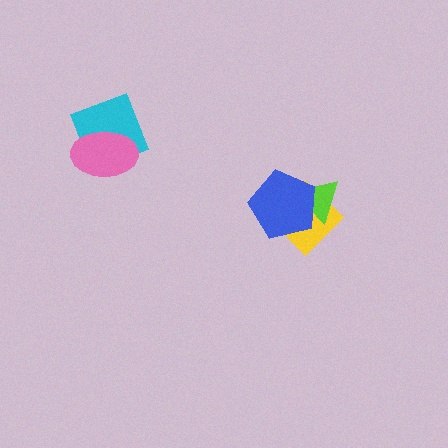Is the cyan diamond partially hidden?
Yes, it is partially covered by another shape.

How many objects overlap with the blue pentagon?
2 objects overlap with the blue pentagon.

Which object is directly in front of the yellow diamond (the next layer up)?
The lime triangle is directly in front of the yellow diamond.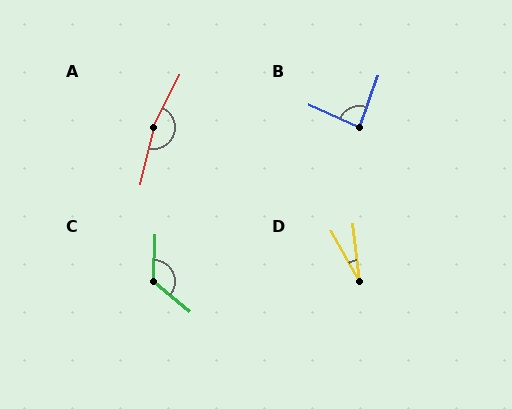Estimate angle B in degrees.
Approximately 86 degrees.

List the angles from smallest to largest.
D (22°), B (86°), C (127°), A (167°).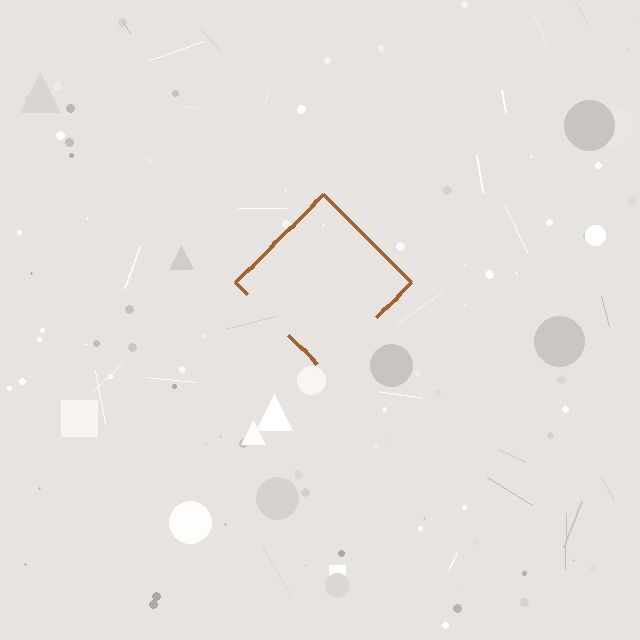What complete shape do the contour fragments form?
The contour fragments form a diamond.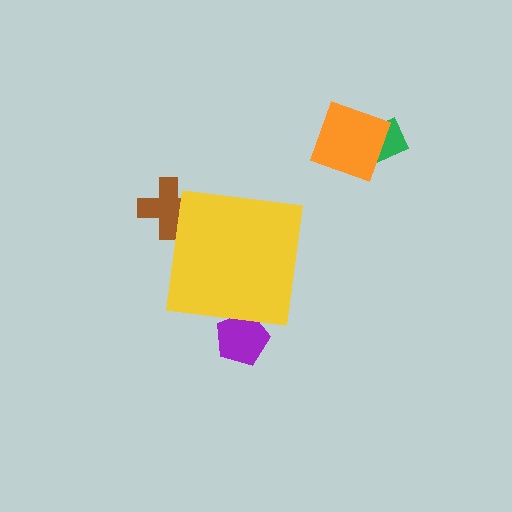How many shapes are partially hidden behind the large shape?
2 shapes are partially hidden.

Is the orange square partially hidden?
No, the orange square is fully visible.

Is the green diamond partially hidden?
No, the green diamond is fully visible.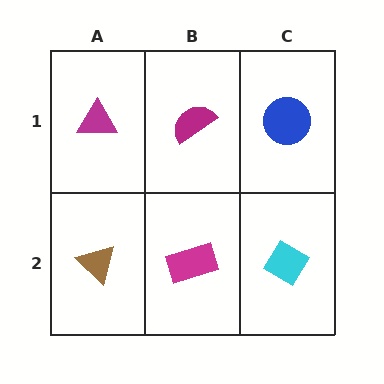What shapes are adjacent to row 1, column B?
A magenta rectangle (row 2, column B), a magenta triangle (row 1, column A), a blue circle (row 1, column C).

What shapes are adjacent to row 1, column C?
A cyan diamond (row 2, column C), a magenta semicircle (row 1, column B).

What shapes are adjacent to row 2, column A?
A magenta triangle (row 1, column A), a magenta rectangle (row 2, column B).